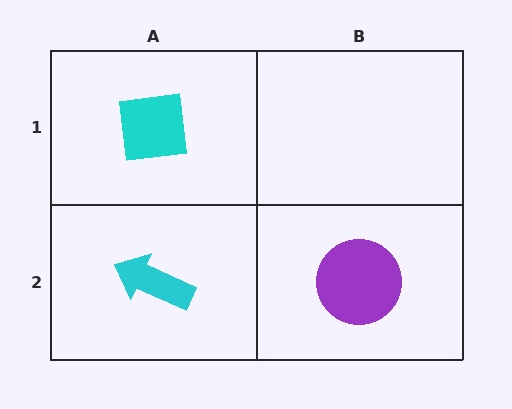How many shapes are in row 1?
1 shape.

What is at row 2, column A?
A cyan arrow.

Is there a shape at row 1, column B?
No, that cell is empty.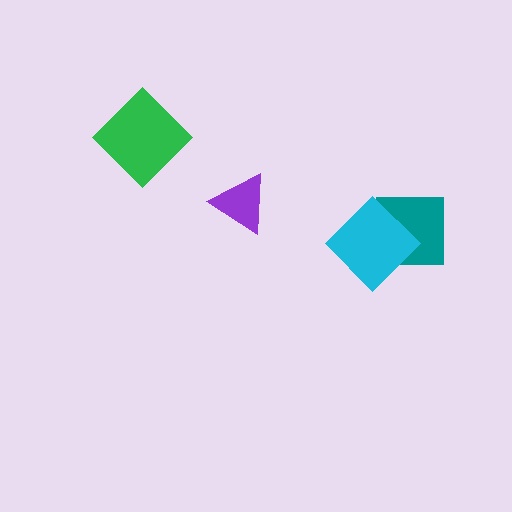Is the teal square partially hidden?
Yes, it is partially covered by another shape.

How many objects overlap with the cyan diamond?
1 object overlaps with the cyan diamond.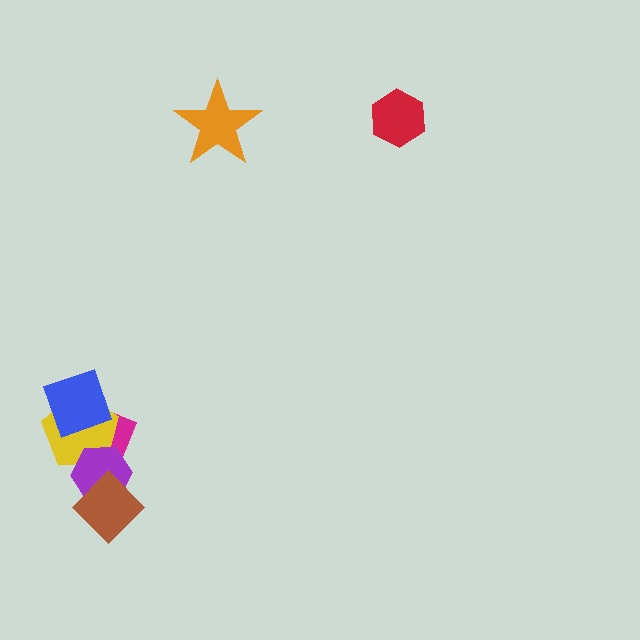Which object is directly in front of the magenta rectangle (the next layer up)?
The yellow pentagon is directly in front of the magenta rectangle.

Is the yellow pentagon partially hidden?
Yes, it is partially covered by another shape.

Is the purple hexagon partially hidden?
Yes, it is partially covered by another shape.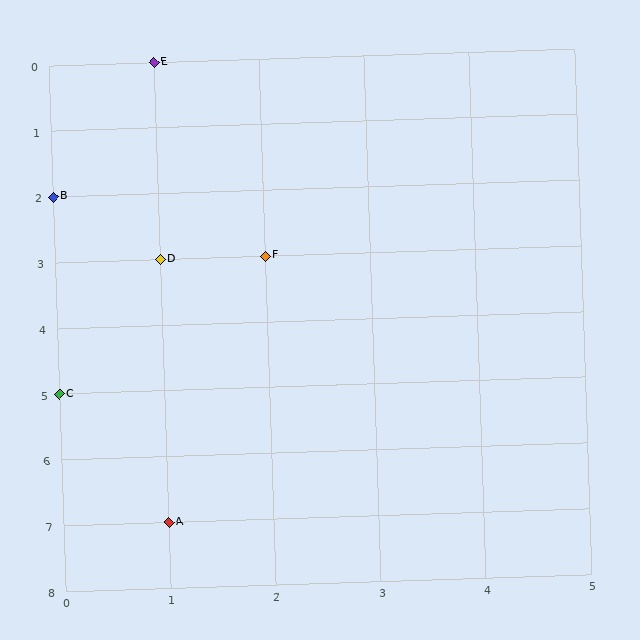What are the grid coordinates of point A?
Point A is at grid coordinates (1, 7).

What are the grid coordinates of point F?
Point F is at grid coordinates (2, 3).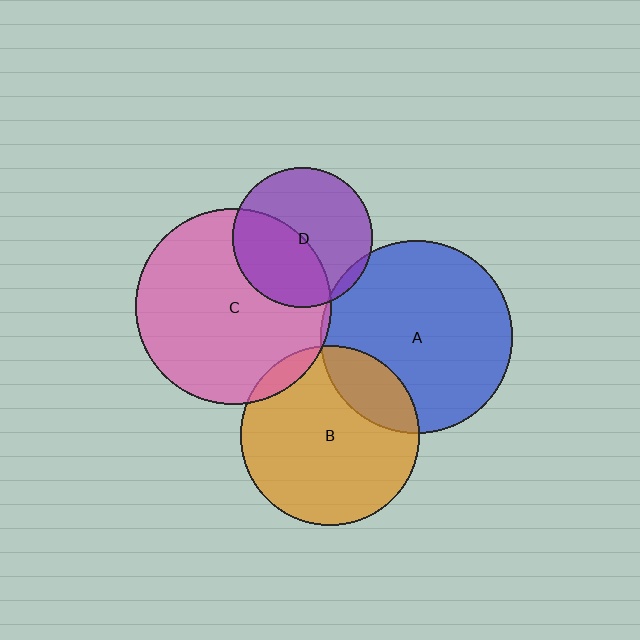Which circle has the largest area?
Circle C (pink).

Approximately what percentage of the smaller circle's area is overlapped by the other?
Approximately 5%.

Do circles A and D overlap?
Yes.